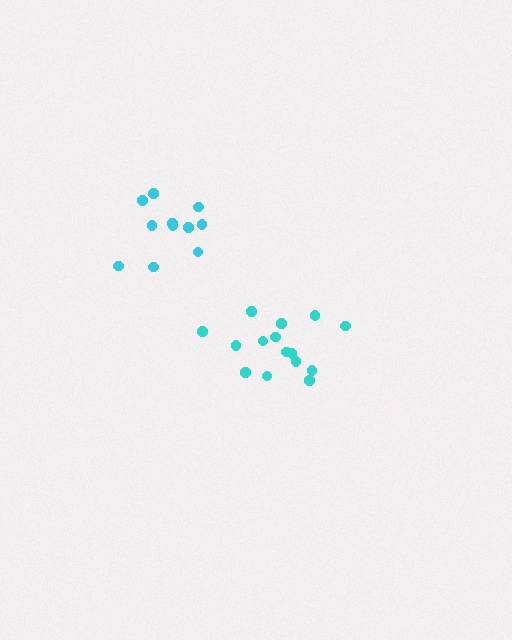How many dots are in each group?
Group 1: 15 dots, Group 2: 11 dots (26 total).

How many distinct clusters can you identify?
There are 2 distinct clusters.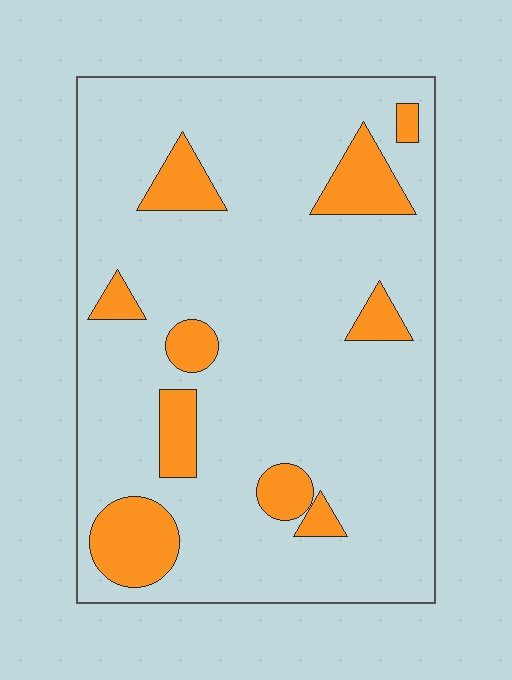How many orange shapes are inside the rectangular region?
10.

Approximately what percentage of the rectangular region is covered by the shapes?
Approximately 15%.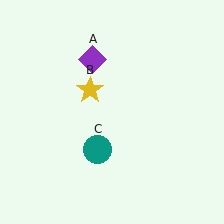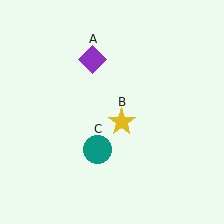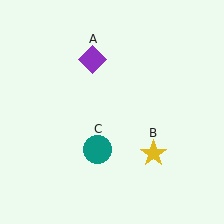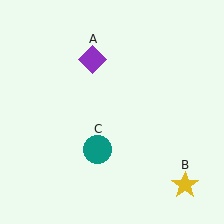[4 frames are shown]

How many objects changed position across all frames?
1 object changed position: yellow star (object B).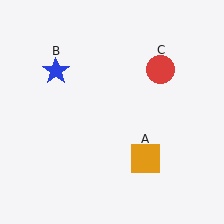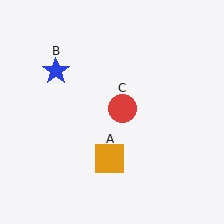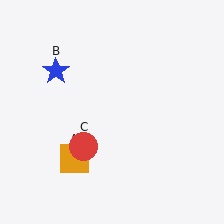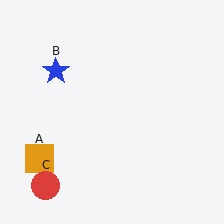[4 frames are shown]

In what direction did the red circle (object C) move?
The red circle (object C) moved down and to the left.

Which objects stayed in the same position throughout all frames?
Blue star (object B) remained stationary.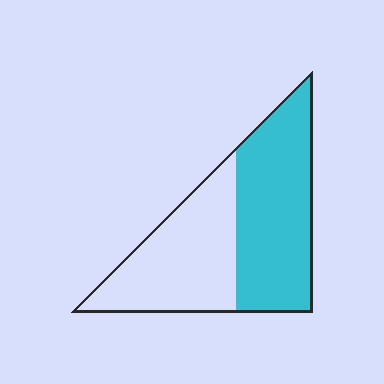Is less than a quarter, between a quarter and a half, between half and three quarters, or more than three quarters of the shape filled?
Between half and three quarters.